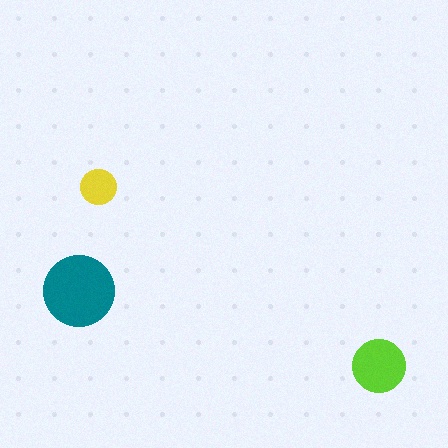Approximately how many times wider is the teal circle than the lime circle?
About 1.5 times wider.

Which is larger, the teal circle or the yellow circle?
The teal one.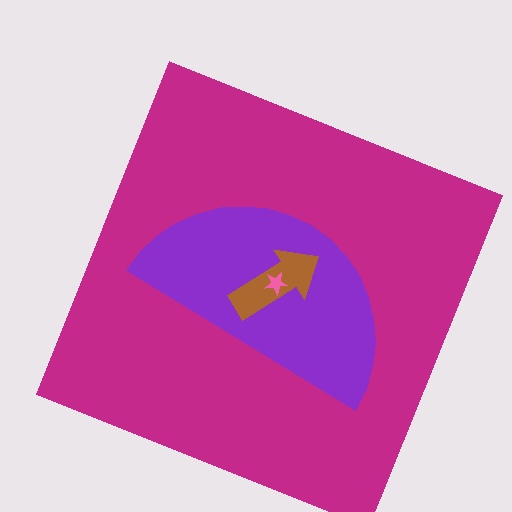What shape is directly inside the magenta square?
The purple semicircle.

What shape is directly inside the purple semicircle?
The brown arrow.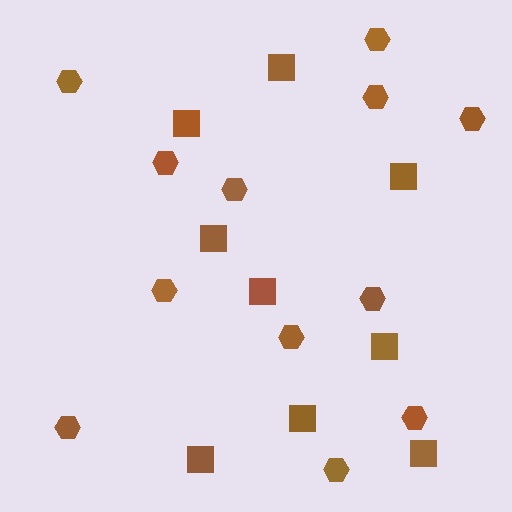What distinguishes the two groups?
There are 2 groups: one group of squares (9) and one group of hexagons (12).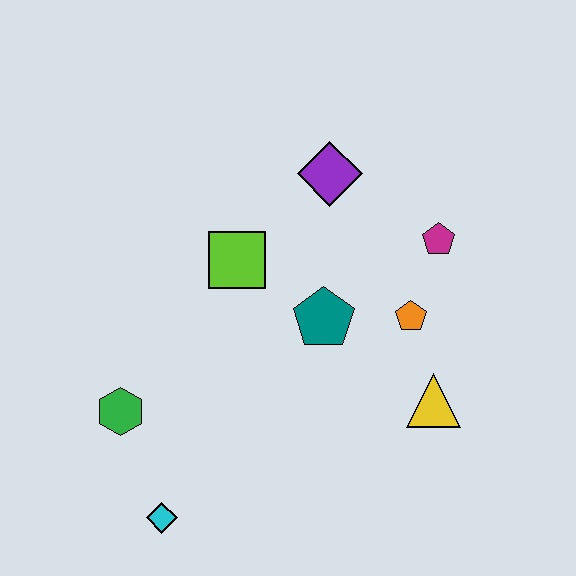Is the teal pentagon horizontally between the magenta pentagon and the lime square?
Yes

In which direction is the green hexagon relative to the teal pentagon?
The green hexagon is to the left of the teal pentagon.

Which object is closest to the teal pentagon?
The orange pentagon is closest to the teal pentagon.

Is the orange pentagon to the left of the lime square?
No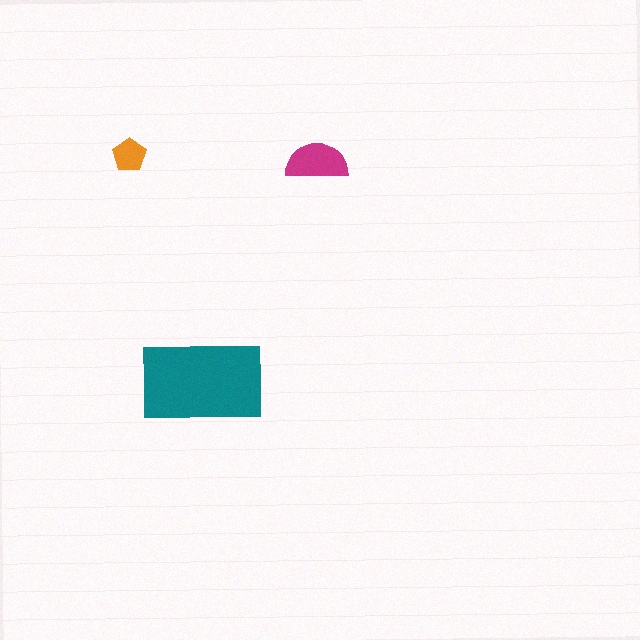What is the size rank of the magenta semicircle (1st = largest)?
2nd.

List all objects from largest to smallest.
The teal rectangle, the magenta semicircle, the orange pentagon.